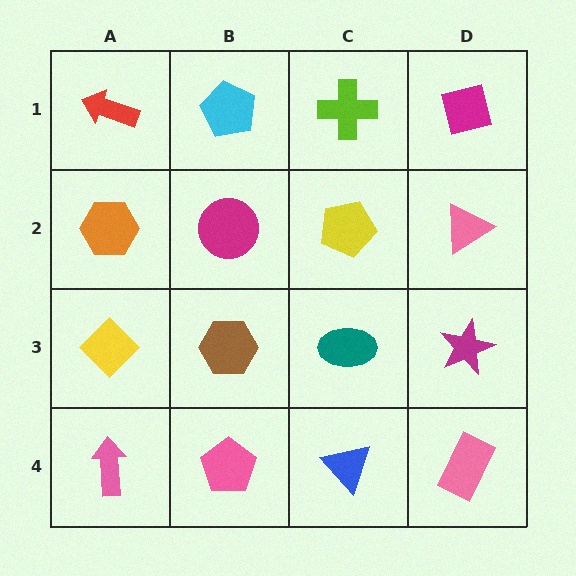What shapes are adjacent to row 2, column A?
A red arrow (row 1, column A), a yellow diamond (row 3, column A), a magenta circle (row 2, column B).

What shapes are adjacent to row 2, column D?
A magenta square (row 1, column D), a magenta star (row 3, column D), a yellow pentagon (row 2, column C).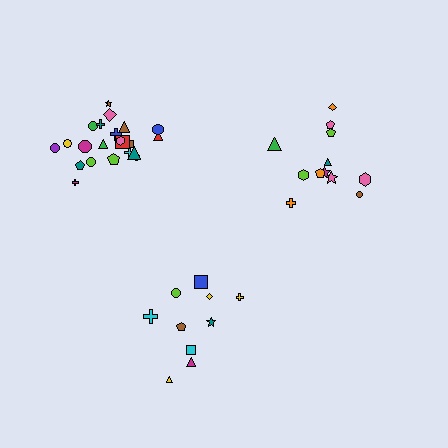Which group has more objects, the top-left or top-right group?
The top-left group.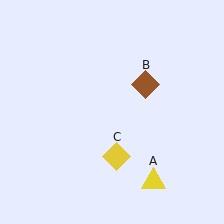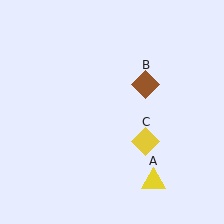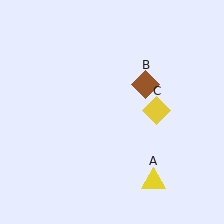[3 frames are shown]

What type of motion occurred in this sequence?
The yellow diamond (object C) rotated counterclockwise around the center of the scene.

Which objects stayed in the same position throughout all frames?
Yellow triangle (object A) and brown diamond (object B) remained stationary.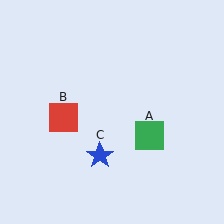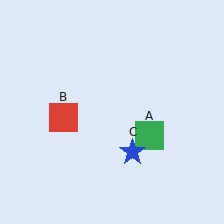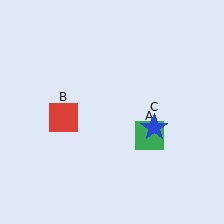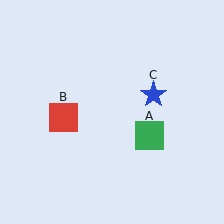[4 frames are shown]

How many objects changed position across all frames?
1 object changed position: blue star (object C).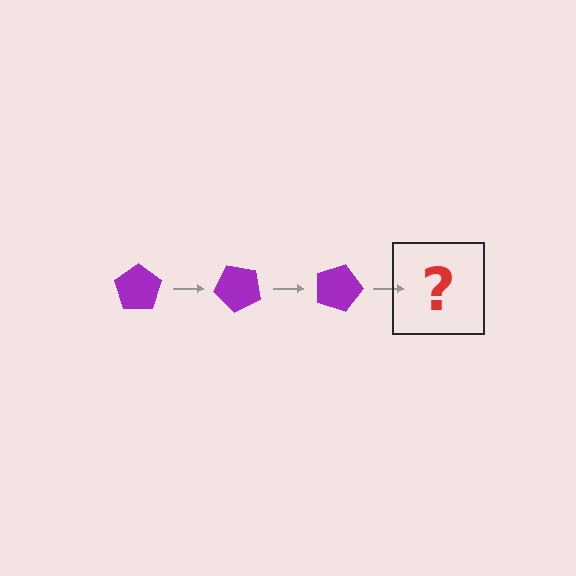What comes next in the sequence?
The next element should be a purple pentagon rotated 135 degrees.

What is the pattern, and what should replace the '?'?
The pattern is that the pentagon rotates 45 degrees each step. The '?' should be a purple pentagon rotated 135 degrees.